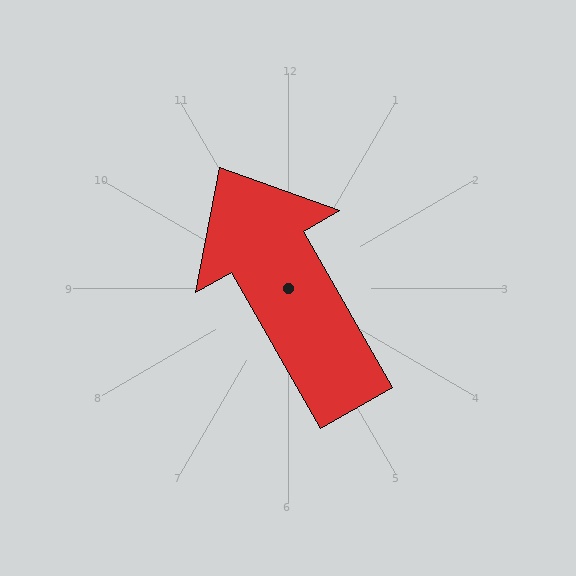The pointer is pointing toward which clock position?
Roughly 11 o'clock.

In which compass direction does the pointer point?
Northwest.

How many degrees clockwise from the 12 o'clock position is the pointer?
Approximately 330 degrees.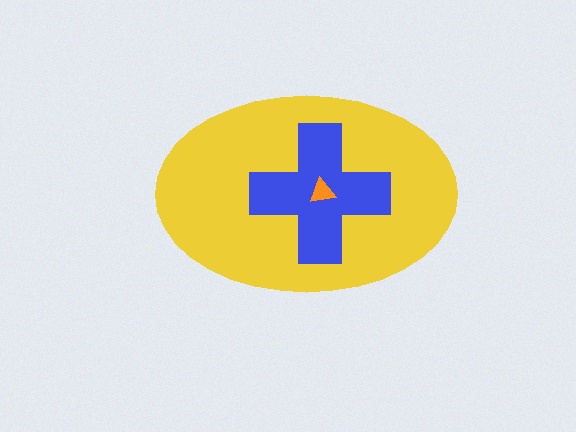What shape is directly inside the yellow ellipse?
The blue cross.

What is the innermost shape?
The orange triangle.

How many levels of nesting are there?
3.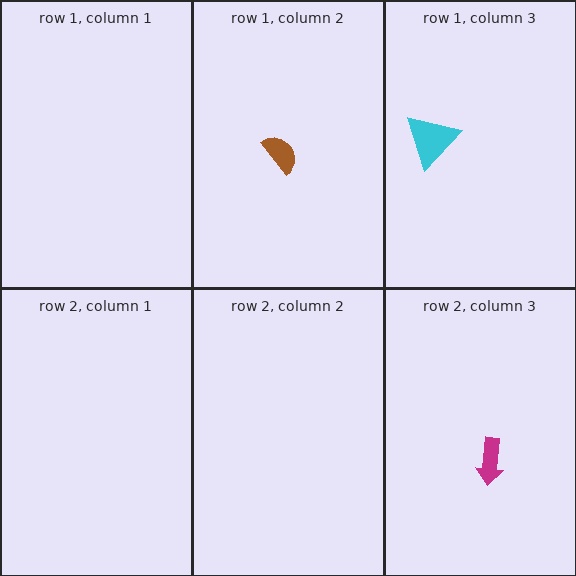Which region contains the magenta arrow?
The row 2, column 3 region.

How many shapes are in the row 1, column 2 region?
1.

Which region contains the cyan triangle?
The row 1, column 3 region.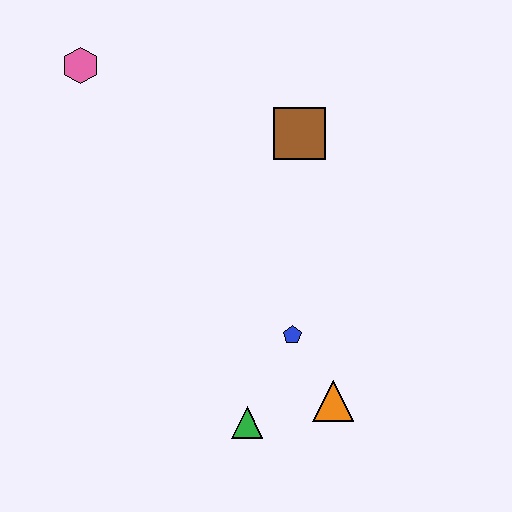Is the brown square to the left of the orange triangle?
Yes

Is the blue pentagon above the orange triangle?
Yes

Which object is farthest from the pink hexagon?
The orange triangle is farthest from the pink hexagon.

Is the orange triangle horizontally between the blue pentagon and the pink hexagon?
No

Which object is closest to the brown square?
The blue pentagon is closest to the brown square.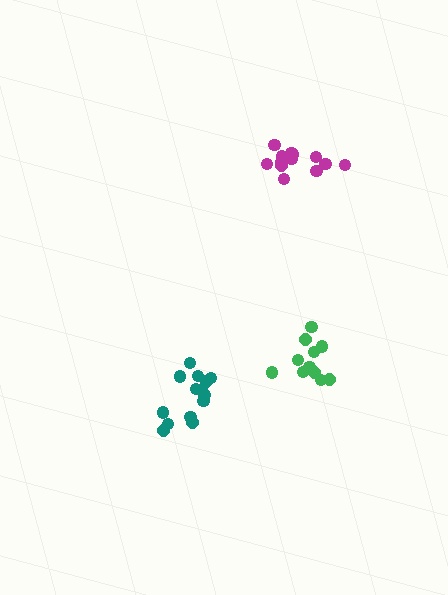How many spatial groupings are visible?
There are 3 spatial groupings.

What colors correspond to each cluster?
The clusters are colored: magenta, teal, green.